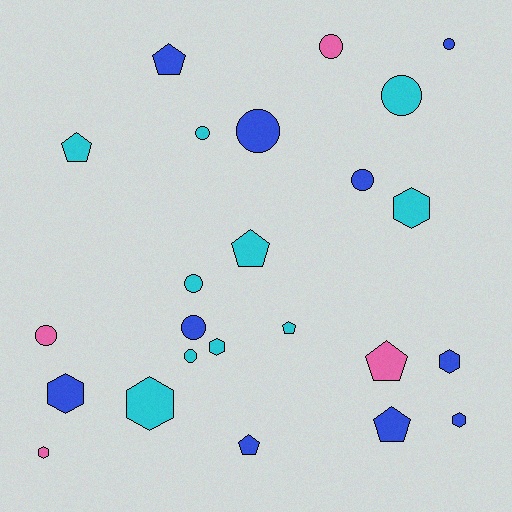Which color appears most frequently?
Blue, with 10 objects.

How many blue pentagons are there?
There are 3 blue pentagons.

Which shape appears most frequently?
Circle, with 10 objects.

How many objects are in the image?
There are 24 objects.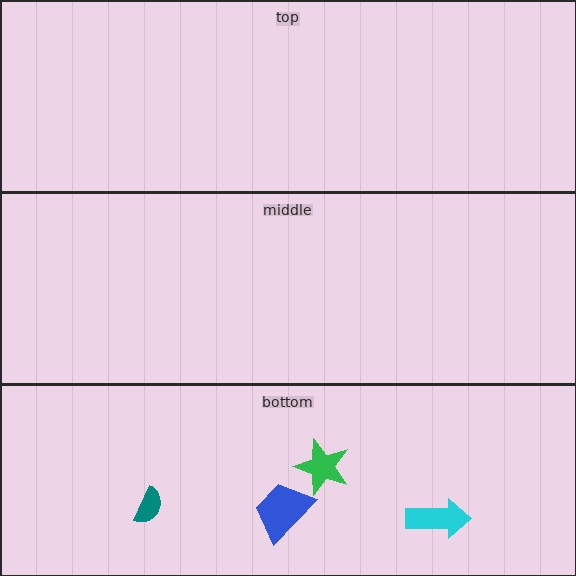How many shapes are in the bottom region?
4.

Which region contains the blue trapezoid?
The bottom region.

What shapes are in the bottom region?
The cyan arrow, the teal semicircle, the green star, the blue trapezoid.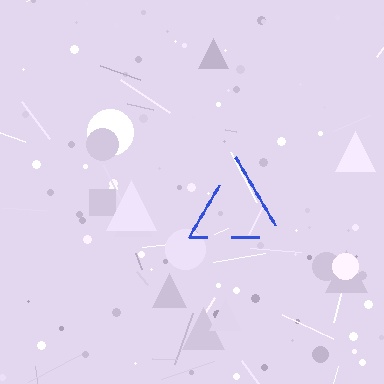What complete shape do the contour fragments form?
The contour fragments form a triangle.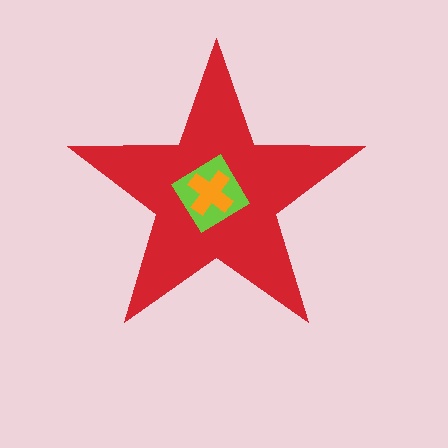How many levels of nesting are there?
3.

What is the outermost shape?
The red star.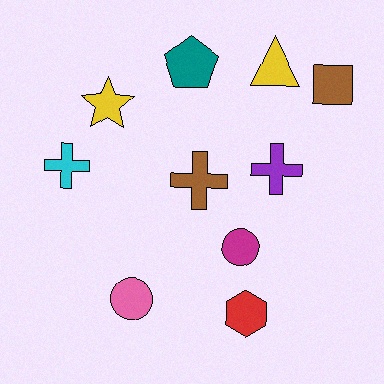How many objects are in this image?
There are 10 objects.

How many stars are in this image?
There is 1 star.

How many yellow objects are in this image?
There are 2 yellow objects.